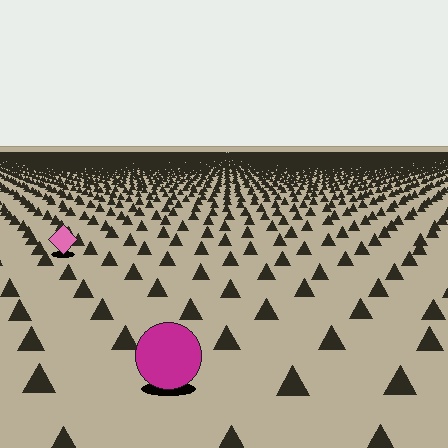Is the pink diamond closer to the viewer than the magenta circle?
No. The magenta circle is closer — you can tell from the texture gradient: the ground texture is coarser near it.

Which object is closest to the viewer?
The magenta circle is closest. The texture marks near it are larger and more spread out.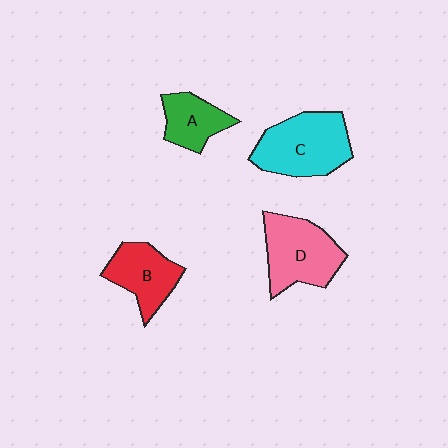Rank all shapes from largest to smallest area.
From largest to smallest: C (cyan), D (pink), B (red), A (green).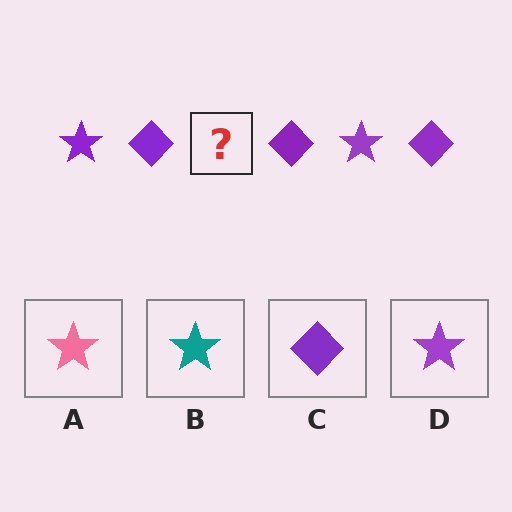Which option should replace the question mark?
Option D.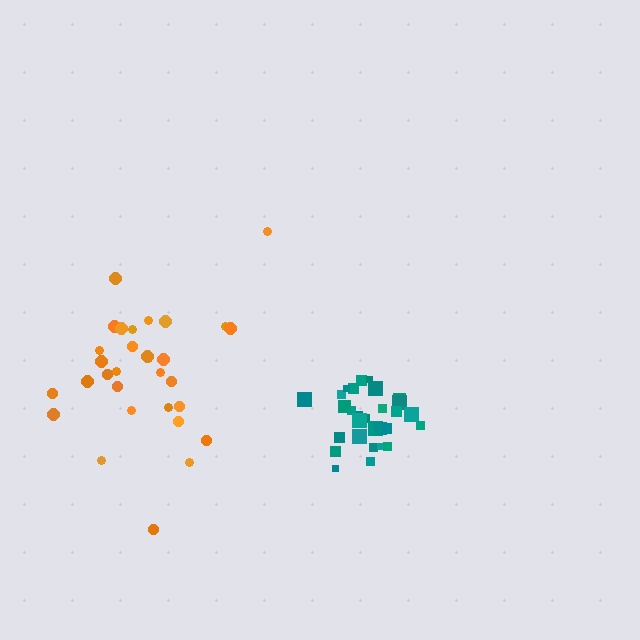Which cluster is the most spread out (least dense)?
Orange.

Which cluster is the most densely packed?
Teal.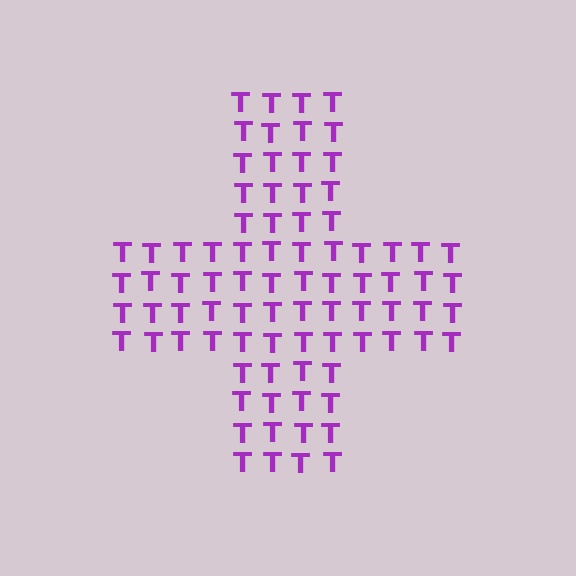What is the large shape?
The large shape is a cross.